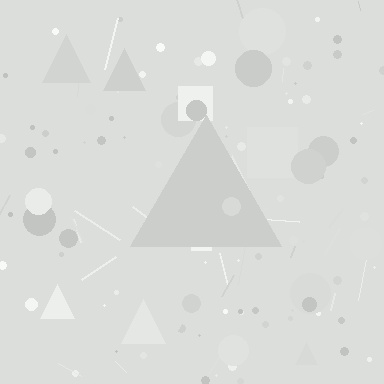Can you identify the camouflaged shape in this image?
The camouflaged shape is a triangle.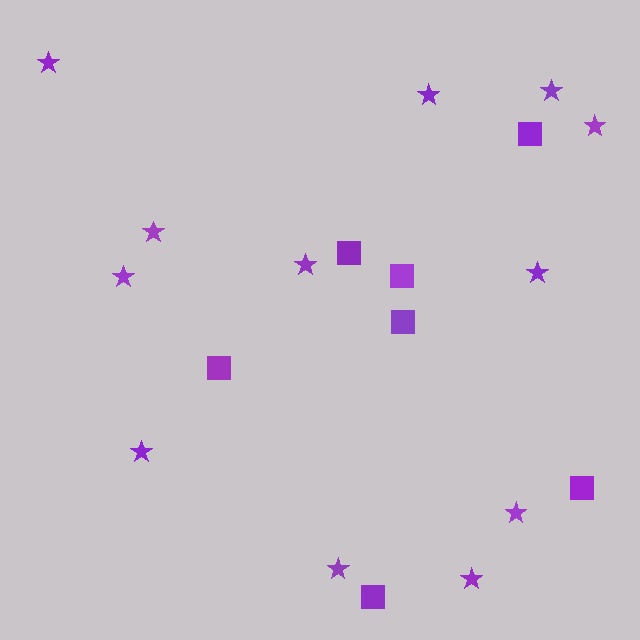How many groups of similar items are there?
There are 2 groups: one group of stars (12) and one group of squares (7).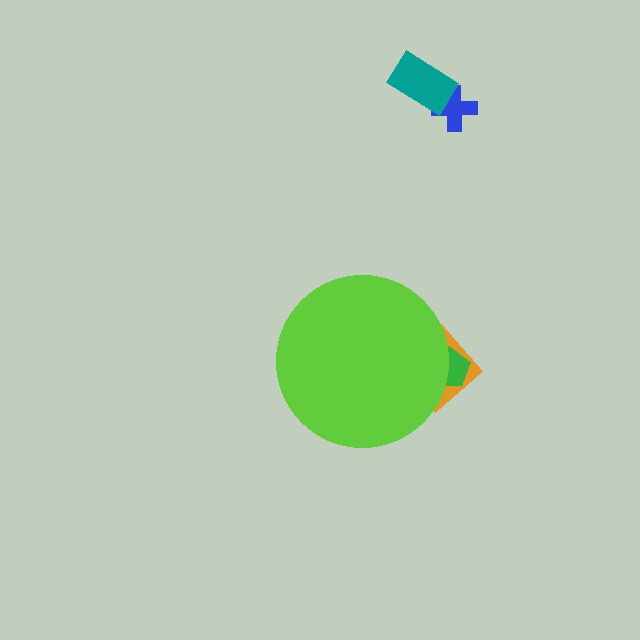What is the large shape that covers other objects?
A lime circle.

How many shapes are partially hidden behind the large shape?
2 shapes are partially hidden.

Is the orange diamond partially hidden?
Yes, the orange diamond is partially hidden behind the lime circle.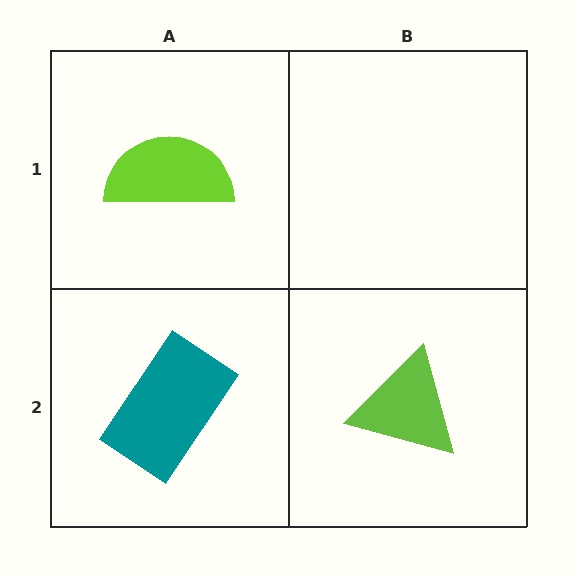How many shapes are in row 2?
2 shapes.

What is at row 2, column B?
A lime triangle.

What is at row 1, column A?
A lime semicircle.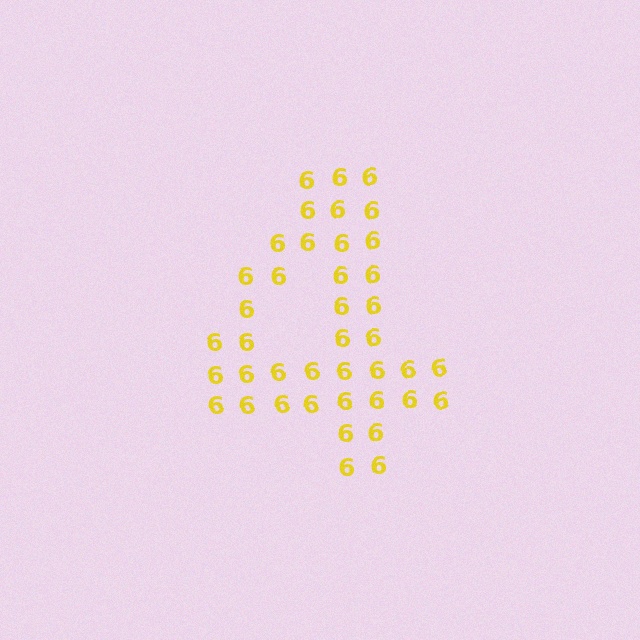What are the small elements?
The small elements are digit 6's.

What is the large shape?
The large shape is the digit 4.